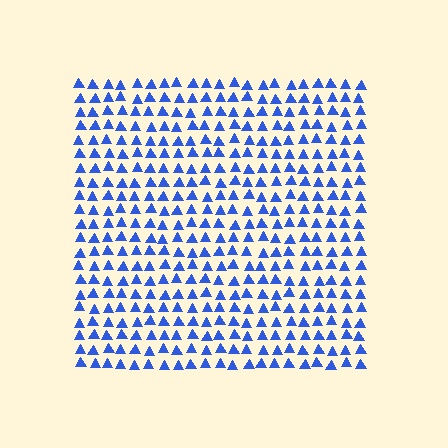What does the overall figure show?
The overall figure shows a square.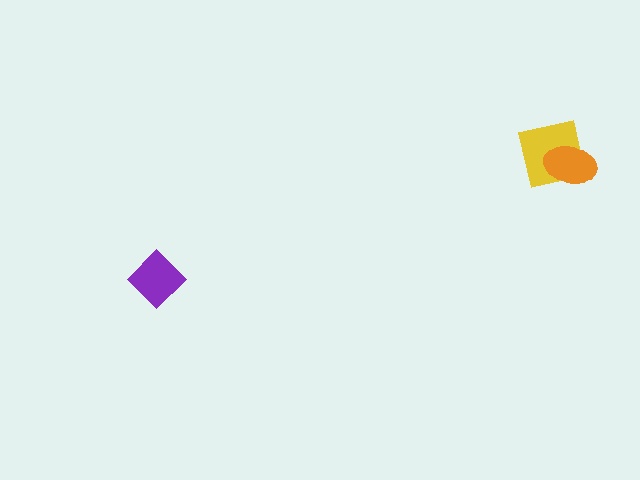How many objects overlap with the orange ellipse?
1 object overlaps with the orange ellipse.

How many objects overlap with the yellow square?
1 object overlaps with the yellow square.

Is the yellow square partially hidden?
Yes, it is partially covered by another shape.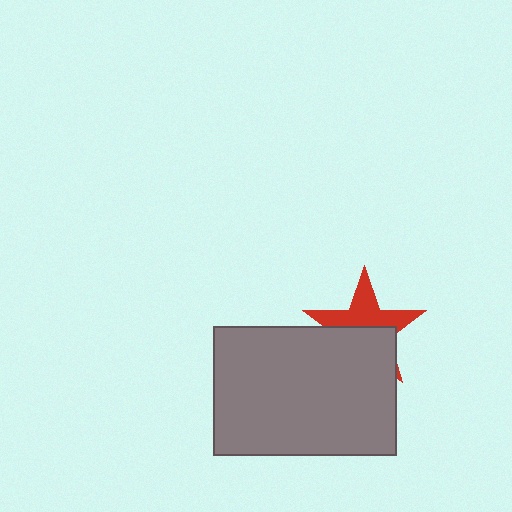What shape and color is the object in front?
The object in front is a gray rectangle.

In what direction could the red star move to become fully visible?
The red star could move up. That would shift it out from behind the gray rectangle entirely.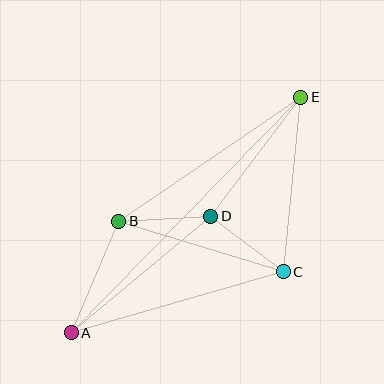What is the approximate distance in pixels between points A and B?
The distance between A and B is approximately 121 pixels.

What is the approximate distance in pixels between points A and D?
The distance between A and D is approximately 182 pixels.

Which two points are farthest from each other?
Points A and E are farthest from each other.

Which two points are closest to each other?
Points C and D are closest to each other.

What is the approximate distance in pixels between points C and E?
The distance between C and E is approximately 175 pixels.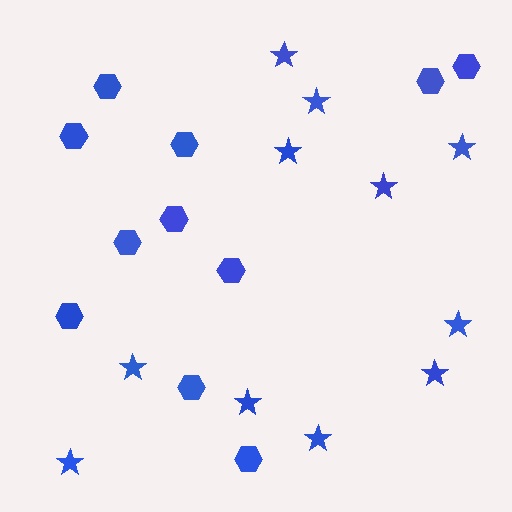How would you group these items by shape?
There are 2 groups: one group of stars (11) and one group of hexagons (11).